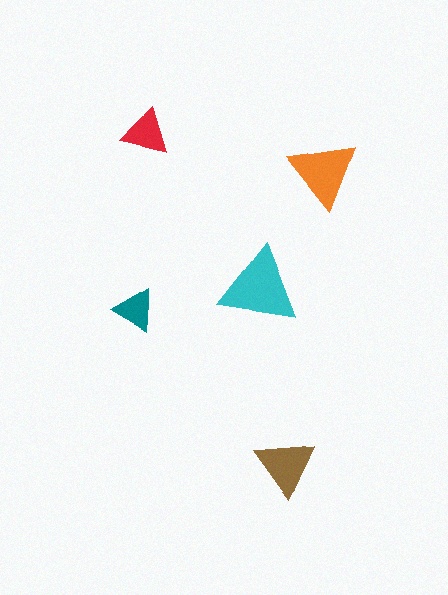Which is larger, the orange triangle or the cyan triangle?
The cyan one.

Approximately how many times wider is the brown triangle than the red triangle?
About 1.5 times wider.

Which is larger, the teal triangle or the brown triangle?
The brown one.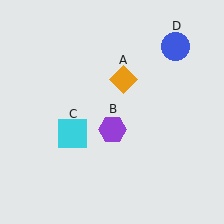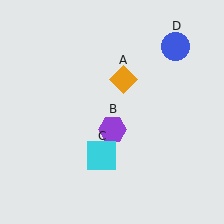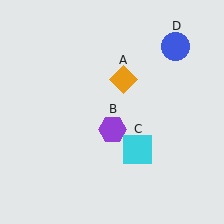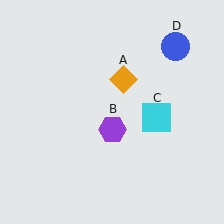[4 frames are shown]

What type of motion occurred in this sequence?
The cyan square (object C) rotated counterclockwise around the center of the scene.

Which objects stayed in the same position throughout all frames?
Orange diamond (object A) and purple hexagon (object B) and blue circle (object D) remained stationary.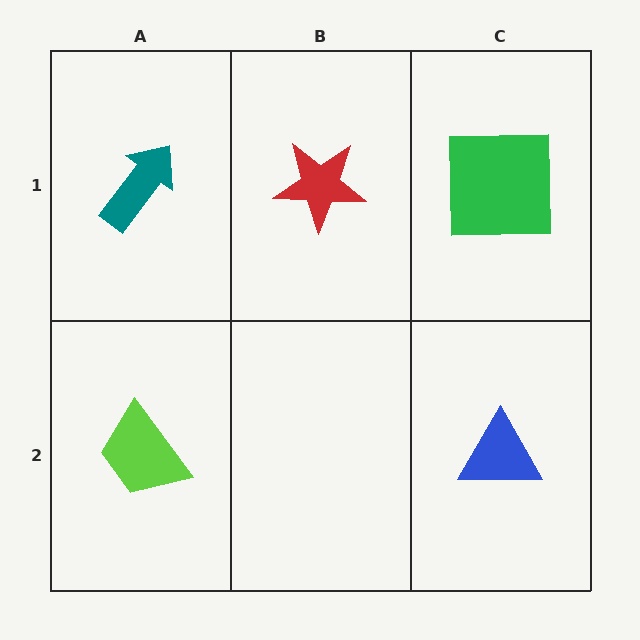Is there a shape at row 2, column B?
No, that cell is empty.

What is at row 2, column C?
A blue triangle.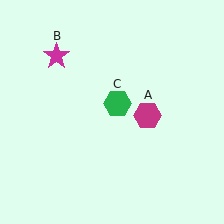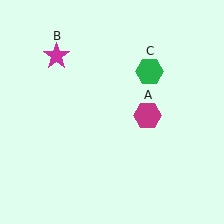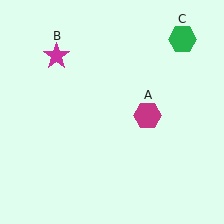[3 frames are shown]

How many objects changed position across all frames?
1 object changed position: green hexagon (object C).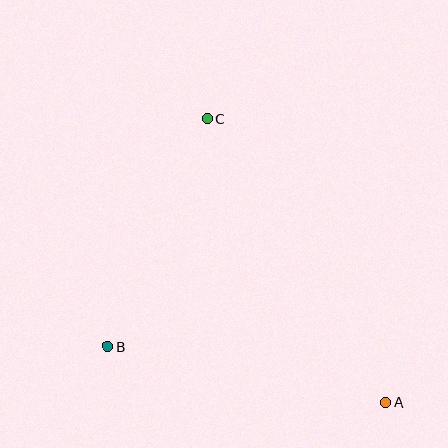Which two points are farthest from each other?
Points A and C are farthest from each other.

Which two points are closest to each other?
Points B and C are closest to each other.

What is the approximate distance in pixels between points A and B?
The distance between A and B is approximately 284 pixels.